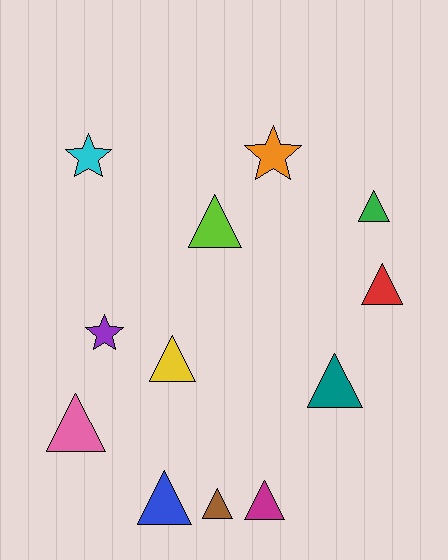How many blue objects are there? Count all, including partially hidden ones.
There is 1 blue object.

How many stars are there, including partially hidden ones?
There are 3 stars.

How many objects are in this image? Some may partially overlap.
There are 12 objects.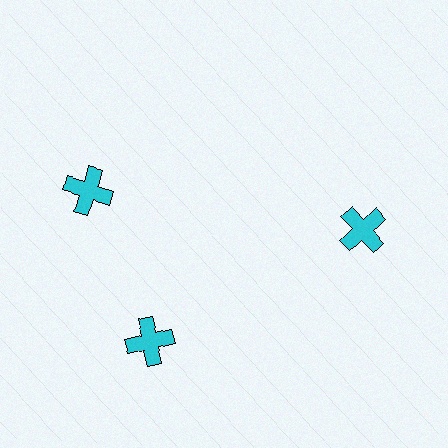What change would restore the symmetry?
The symmetry would be restored by rotating it back into even spacing with its neighbors so that all 3 crosses sit at equal angles and equal distance from the center.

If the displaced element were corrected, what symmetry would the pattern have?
It would have 3-fold rotational symmetry — the pattern would map onto itself every 120 degrees.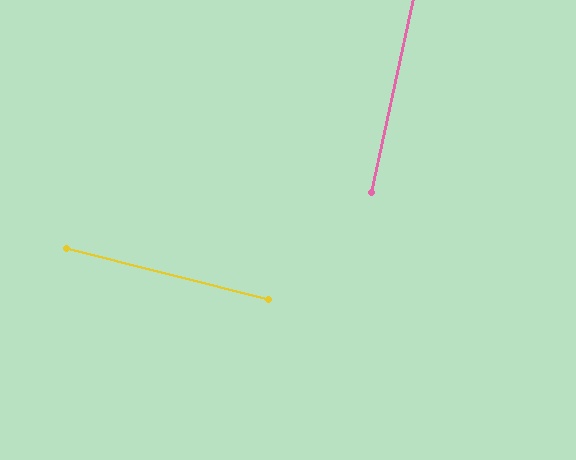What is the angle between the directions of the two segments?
Approximately 88 degrees.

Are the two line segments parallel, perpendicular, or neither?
Perpendicular — they meet at approximately 88°.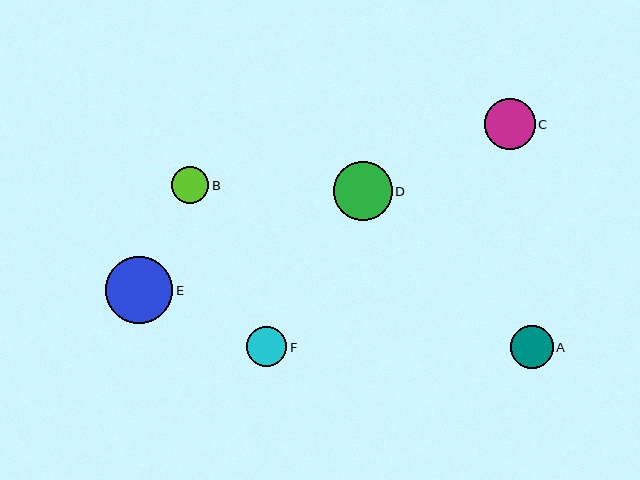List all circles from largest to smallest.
From largest to smallest: E, D, C, A, F, B.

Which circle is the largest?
Circle E is the largest with a size of approximately 67 pixels.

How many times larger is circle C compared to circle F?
Circle C is approximately 1.3 times the size of circle F.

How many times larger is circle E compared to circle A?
Circle E is approximately 1.6 times the size of circle A.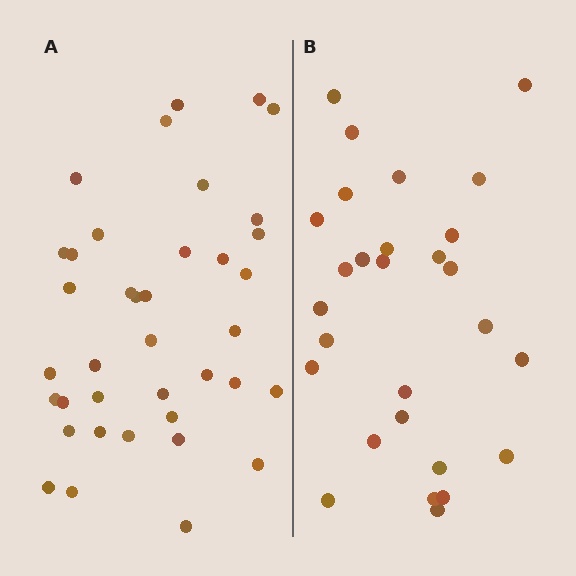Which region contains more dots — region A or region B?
Region A (the left region) has more dots.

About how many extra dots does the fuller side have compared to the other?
Region A has roughly 10 or so more dots than region B.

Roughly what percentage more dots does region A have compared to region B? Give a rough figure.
About 35% more.